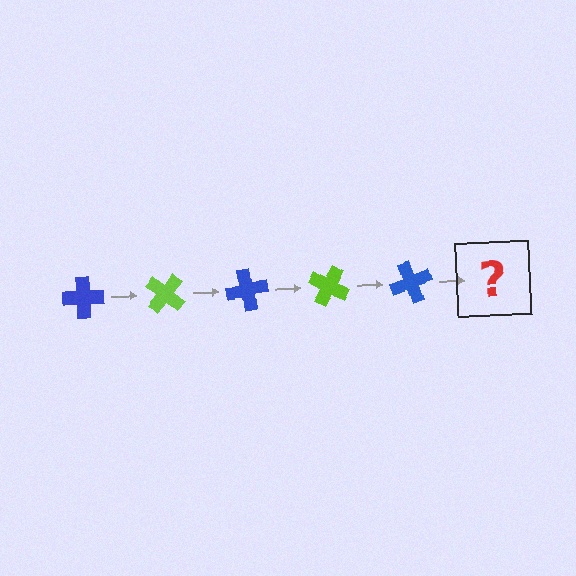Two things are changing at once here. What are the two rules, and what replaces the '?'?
The two rules are that it rotates 40 degrees each step and the color cycles through blue and lime. The '?' should be a lime cross, rotated 200 degrees from the start.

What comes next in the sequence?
The next element should be a lime cross, rotated 200 degrees from the start.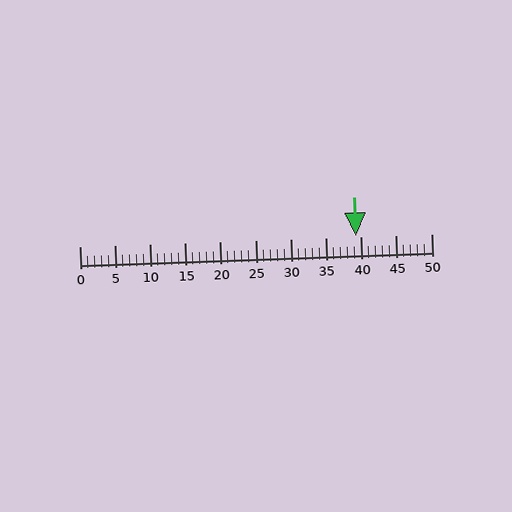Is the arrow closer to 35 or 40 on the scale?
The arrow is closer to 40.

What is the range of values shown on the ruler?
The ruler shows values from 0 to 50.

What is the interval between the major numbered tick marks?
The major tick marks are spaced 5 units apart.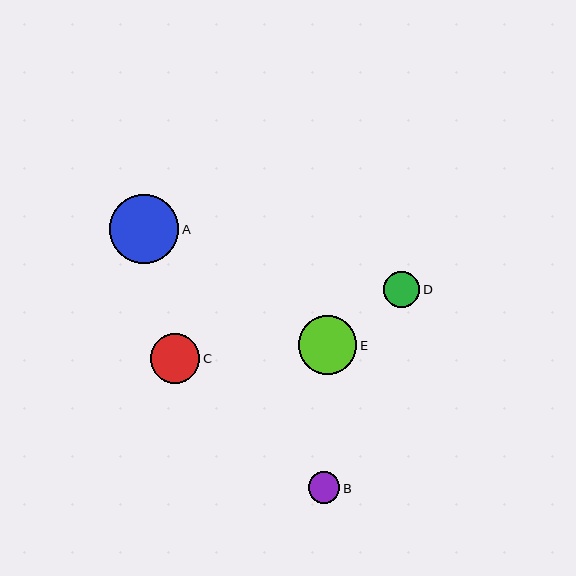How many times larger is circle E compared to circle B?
Circle E is approximately 1.9 times the size of circle B.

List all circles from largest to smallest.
From largest to smallest: A, E, C, D, B.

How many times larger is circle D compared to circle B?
Circle D is approximately 1.1 times the size of circle B.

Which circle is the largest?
Circle A is the largest with a size of approximately 69 pixels.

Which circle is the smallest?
Circle B is the smallest with a size of approximately 31 pixels.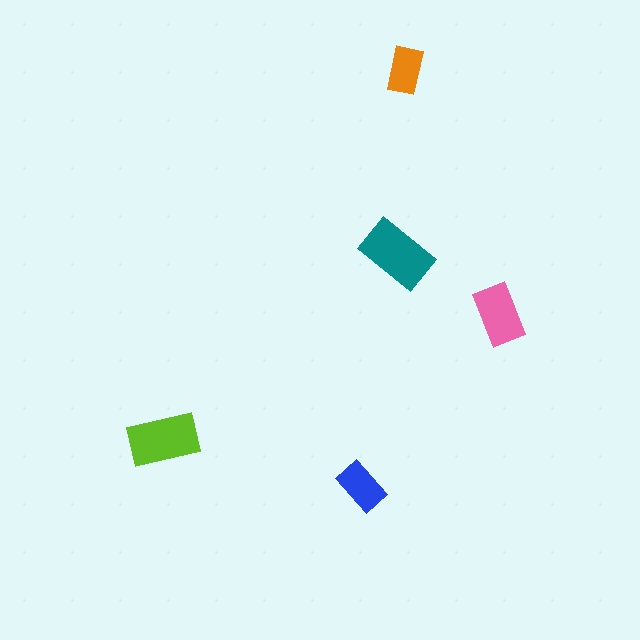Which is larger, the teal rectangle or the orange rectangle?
The teal one.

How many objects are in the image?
There are 5 objects in the image.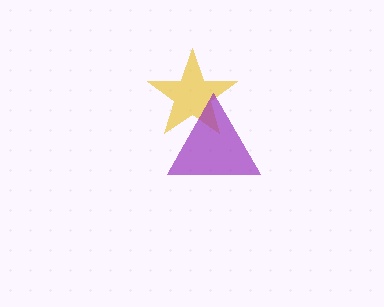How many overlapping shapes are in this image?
There are 2 overlapping shapes in the image.